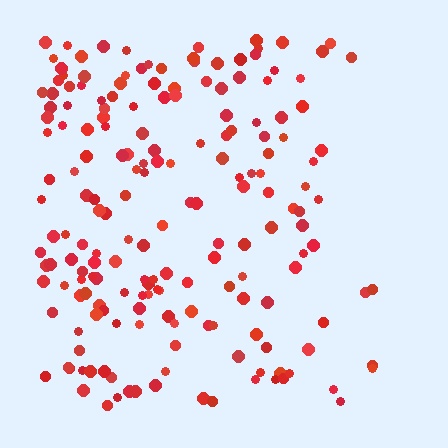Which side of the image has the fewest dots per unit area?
The right.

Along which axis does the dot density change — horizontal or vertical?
Horizontal.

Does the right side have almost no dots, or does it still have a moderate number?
Still a moderate number, just noticeably fewer than the left.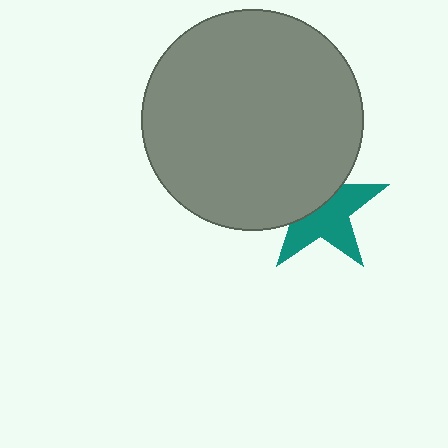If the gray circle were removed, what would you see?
You would see the complete teal star.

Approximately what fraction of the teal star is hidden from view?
Roughly 44% of the teal star is hidden behind the gray circle.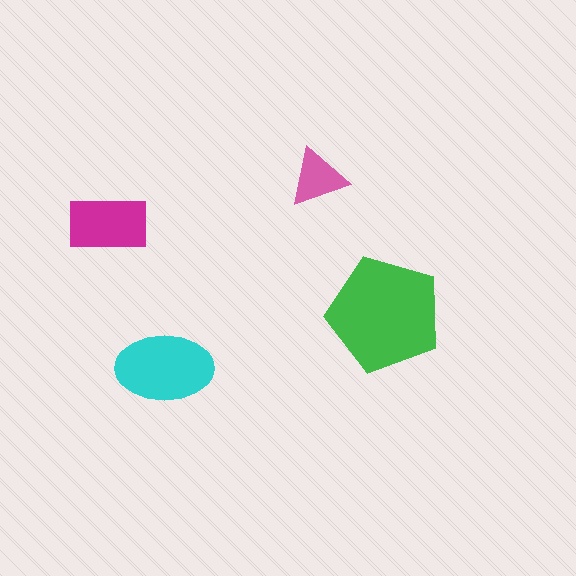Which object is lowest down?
The cyan ellipse is bottommost.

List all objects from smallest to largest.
The pink triangle, the magenta rectangle, the cyan ellipse, the green pentagon.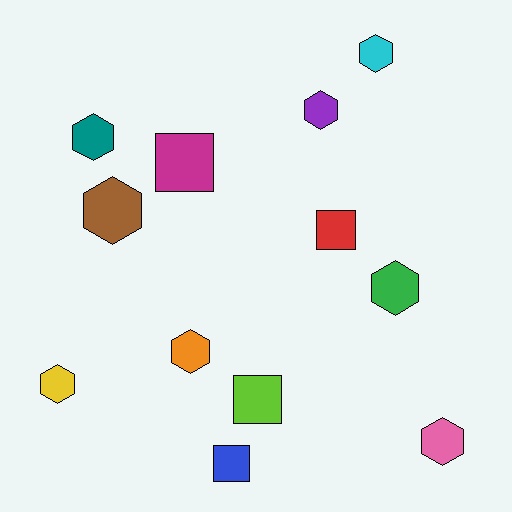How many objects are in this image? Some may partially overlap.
There are 12 objects.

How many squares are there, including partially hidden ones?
There are 4 squares.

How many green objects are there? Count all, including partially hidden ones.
There is 1 green object.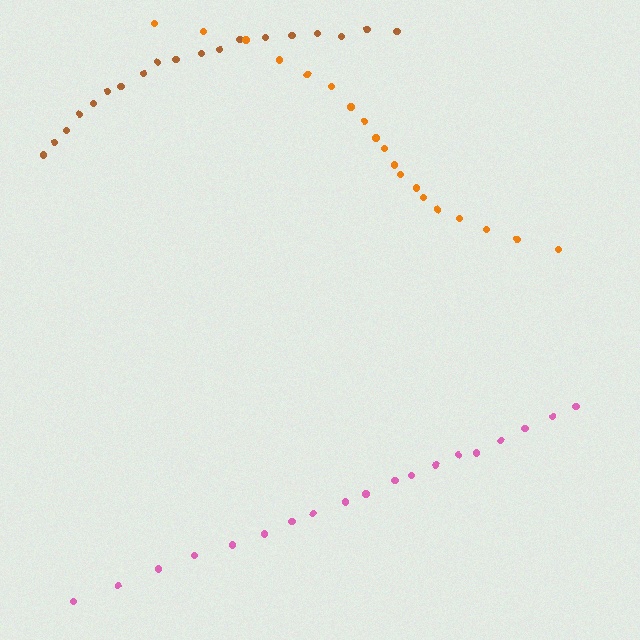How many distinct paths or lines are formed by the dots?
There are 3 distinct paths.